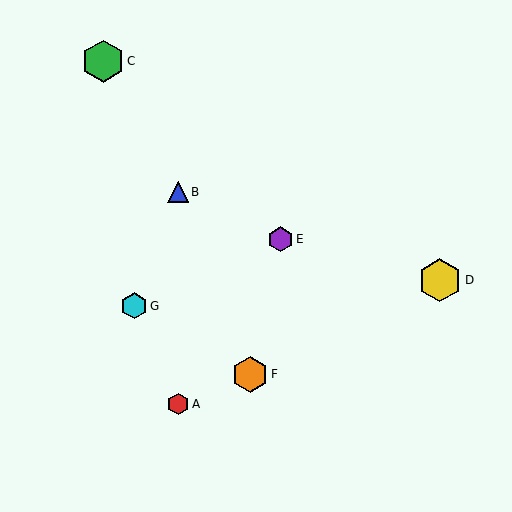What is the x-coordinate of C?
Object C is at x≈103.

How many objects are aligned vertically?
2 objects (A, B) are aligned vertically.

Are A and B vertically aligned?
Yes, both are at x≈178.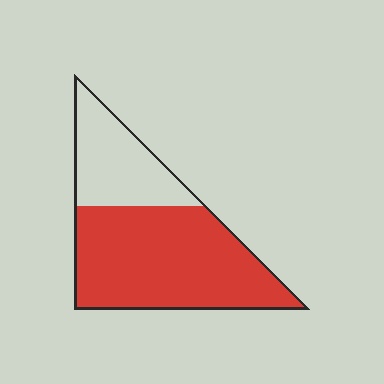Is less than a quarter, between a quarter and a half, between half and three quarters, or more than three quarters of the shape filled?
Between half and three quarters.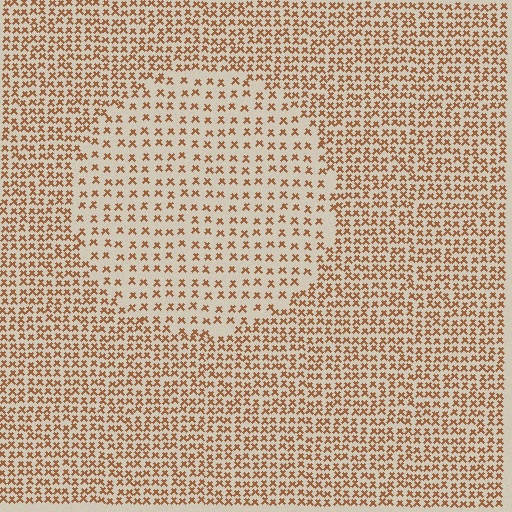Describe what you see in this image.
The image contains small brown elements arranged at two different densities. A circle-shaped region is visible where the elements are less densely packed than the surrounding area.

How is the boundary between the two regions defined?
The boundary is defined by a change in element density (approximately 1.9x ratio). All elements are the same color, size, and shape.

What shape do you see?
I see a circle.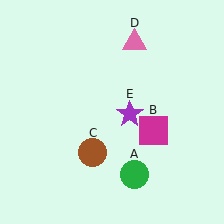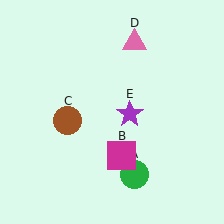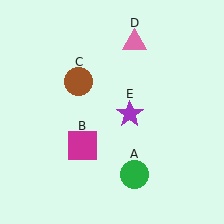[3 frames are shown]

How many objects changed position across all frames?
2 objects changed position: magenta square (object B), brown circle (object C).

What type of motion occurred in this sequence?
The magenta square (object B), brown circle (object C) rotated clockwise around the center of the scene.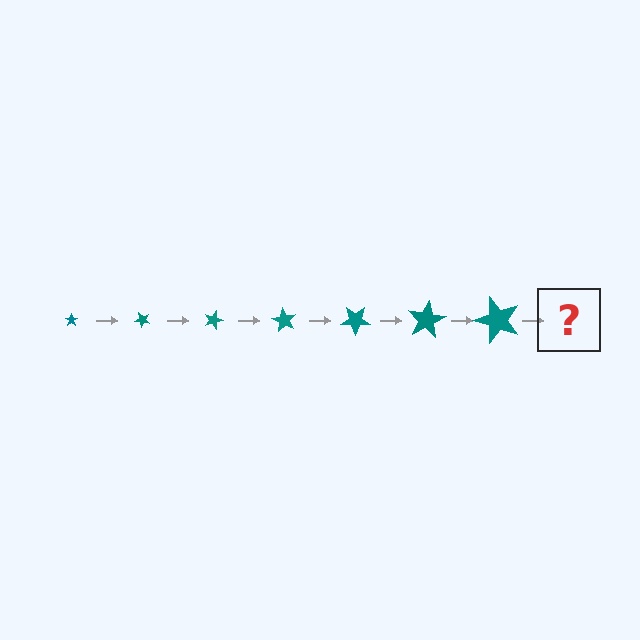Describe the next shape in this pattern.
It should be a star, larger than the previous one and rotated 315 degrees from the start.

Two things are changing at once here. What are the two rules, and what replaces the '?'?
The two rules are that the star grows larger each step and it rotates 45 degrees each step. The '?' should be a star, larger than the previous one and rotated 315 degrees from the start.